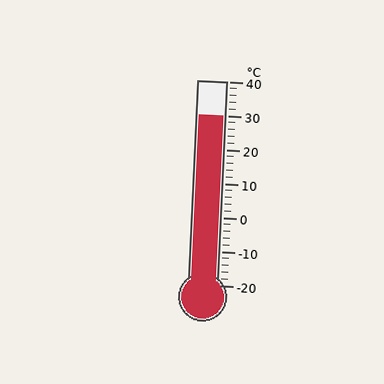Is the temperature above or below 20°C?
The temperature is above 20°C.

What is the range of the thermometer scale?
The thermometer scale ranges from -20°C to 40°C.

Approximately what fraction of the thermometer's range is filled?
The thermometer is filled to approximately 85% of its range.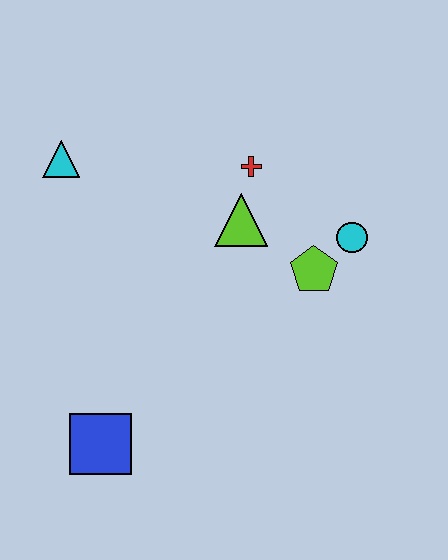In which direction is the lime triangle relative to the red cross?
The lime triangle is below the red cross.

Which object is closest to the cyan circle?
The lime pentagon is closest to the cyan circle.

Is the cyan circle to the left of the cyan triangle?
No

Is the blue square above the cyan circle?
No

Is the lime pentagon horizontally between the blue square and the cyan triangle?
No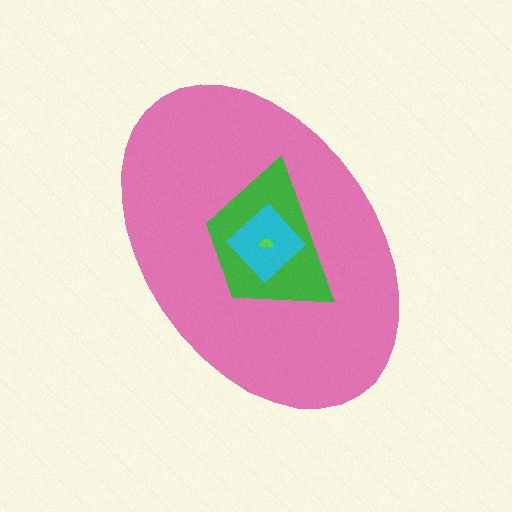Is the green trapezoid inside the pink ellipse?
Yes.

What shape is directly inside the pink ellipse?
The green trapezoid.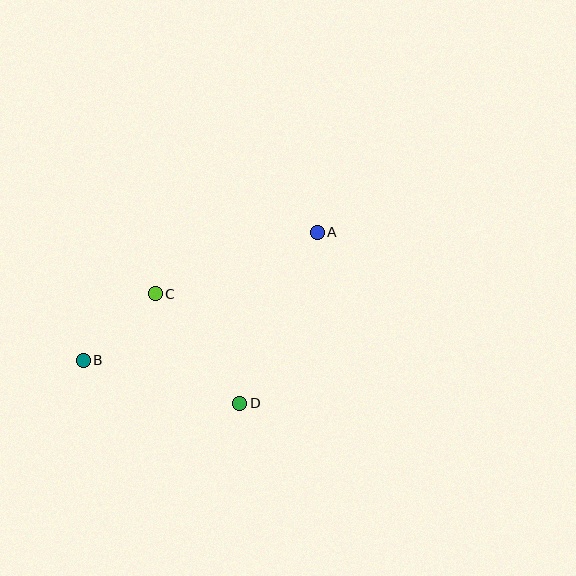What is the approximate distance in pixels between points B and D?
The distance between B and D is approximately 162 pixels.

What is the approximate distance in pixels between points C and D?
The distance between C and D is approximately 138 pixels.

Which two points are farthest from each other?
Points A and B are farthest from each other.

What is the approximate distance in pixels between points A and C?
The distance between A and C is approximately 174 pixels.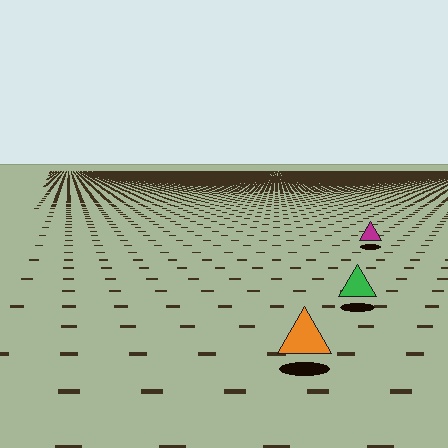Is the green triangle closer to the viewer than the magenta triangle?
Yes. The green triangle is closer — you can tell from the texture gradient: the ground texture is coarser near it.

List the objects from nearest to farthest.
From nearest to farthest: the orange triangle, the green triangle, the magenta triangle.